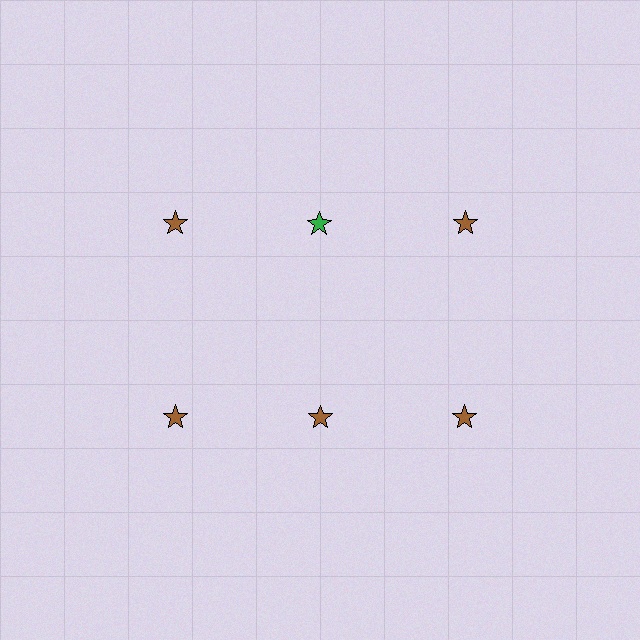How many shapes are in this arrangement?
There are 6 shapes arranged in a grid pattern.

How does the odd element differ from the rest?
It has a different color: green instead of brown.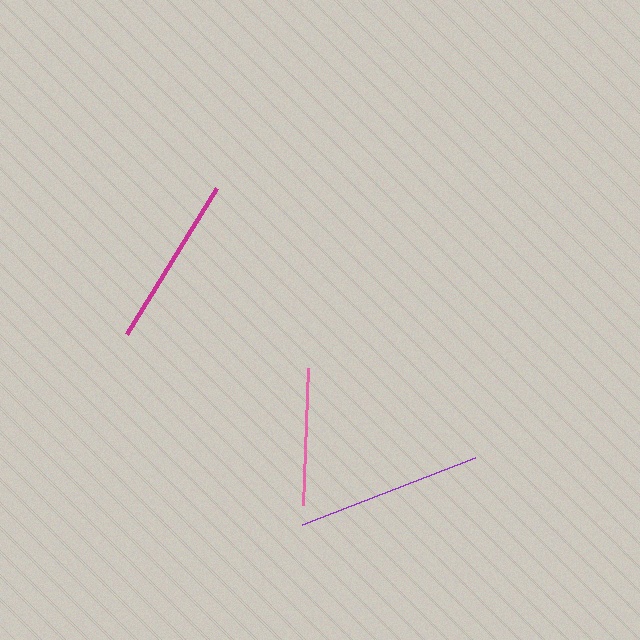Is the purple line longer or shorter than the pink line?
The purple line is longer than the pink line.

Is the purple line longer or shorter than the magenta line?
The purple line is longer than the magenta line.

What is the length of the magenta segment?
The magenta segment is approximately 171 pixels long.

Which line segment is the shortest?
The pink line is the shortest at approximately 137 pixels.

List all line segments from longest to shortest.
From longest to shortest: purple, magenta, pink.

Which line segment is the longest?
The purple line is the longest at approximately 185 pixels.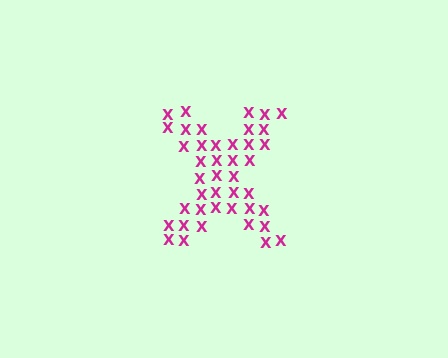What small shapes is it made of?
It is made of small letter X's.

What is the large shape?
The large shape is the letter X.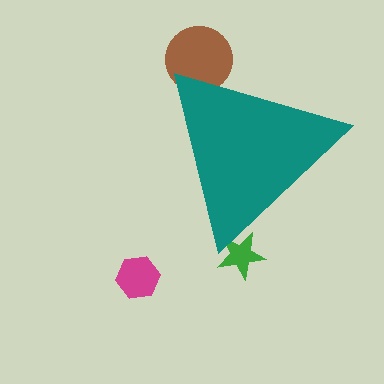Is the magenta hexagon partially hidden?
No, the magenta hexagon is fully visible.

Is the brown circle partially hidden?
Yes, the brown circle is partially hidden behind the teal triangle.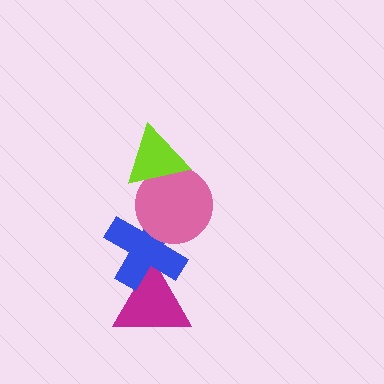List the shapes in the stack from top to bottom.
From top to bottom: the lime triangle, the pink circle, the blue cross, the magenta triangle.